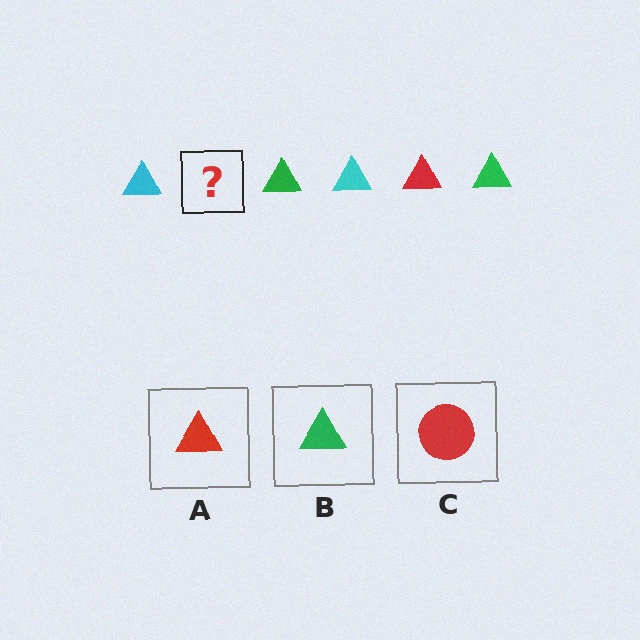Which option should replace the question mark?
Option A.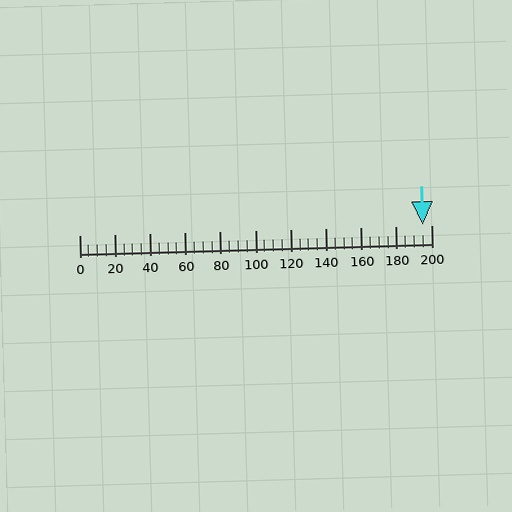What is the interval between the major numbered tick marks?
The major tick marks are spaced 20 units apart.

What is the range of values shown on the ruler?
The ruler shows values from 0 to 200.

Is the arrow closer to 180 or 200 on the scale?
The arrow is closer to 200.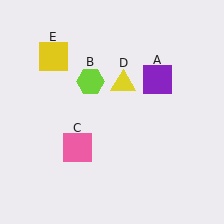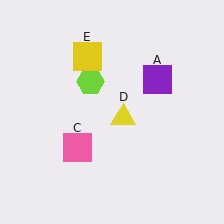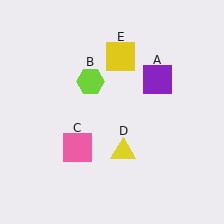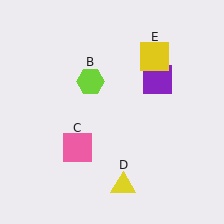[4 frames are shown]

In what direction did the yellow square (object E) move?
The yellow square (object E) moved right.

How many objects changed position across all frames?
2 objects changed position: yellow triangle (object D), yellow square (object E).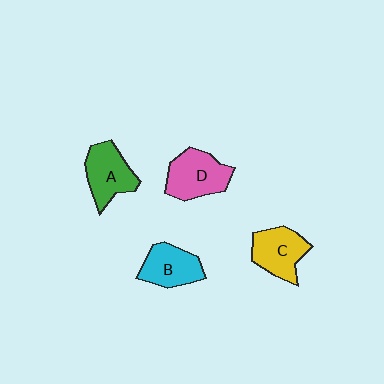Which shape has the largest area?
Shape D (pink).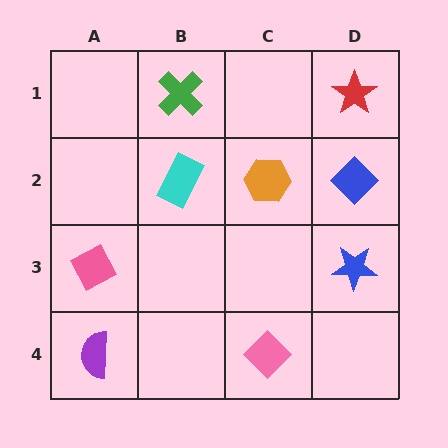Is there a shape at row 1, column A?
No, that cell is empty.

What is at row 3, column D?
A blue star.